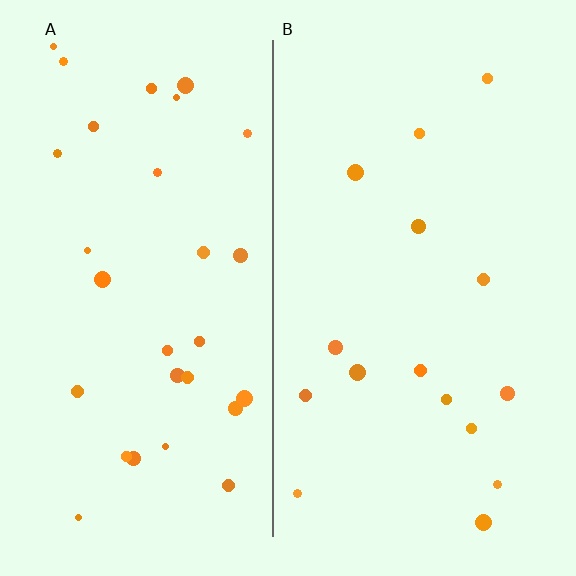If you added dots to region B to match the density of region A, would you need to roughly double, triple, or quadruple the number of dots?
Approximately double.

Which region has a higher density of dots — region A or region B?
A (the left).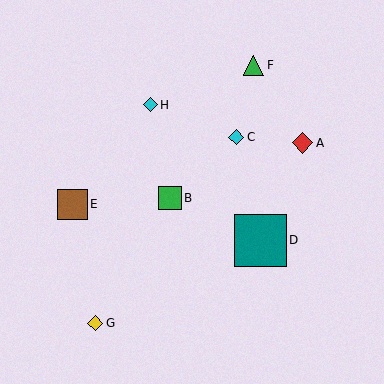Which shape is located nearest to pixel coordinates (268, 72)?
The green triangle (labeled F) at (254, 65) is nearest to that location.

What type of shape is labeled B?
Shape B is a green square.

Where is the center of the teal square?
The center of the teal square is at (260, 241).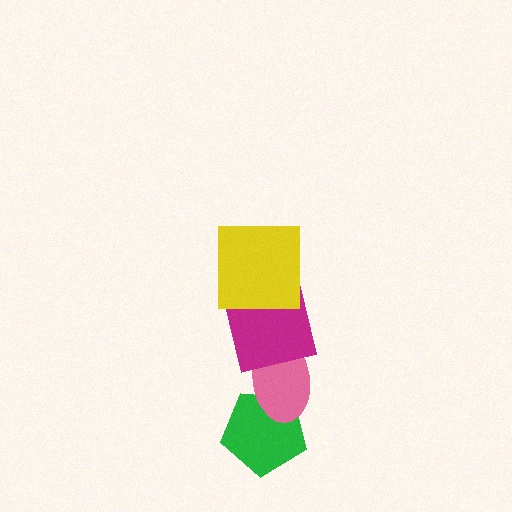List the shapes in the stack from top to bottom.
From top to bottom: the yellow square, the magenta square, the pink ellipse, the green pentagon.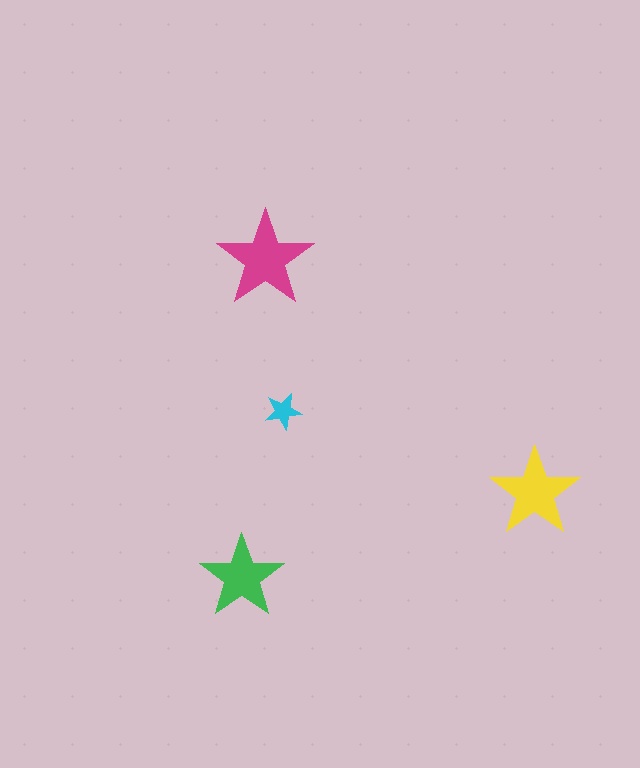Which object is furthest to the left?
The green star is leftmost.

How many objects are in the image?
There are 4 objects in the image.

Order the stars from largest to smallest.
the magenta one, the yellow one, the green one, the cyan one.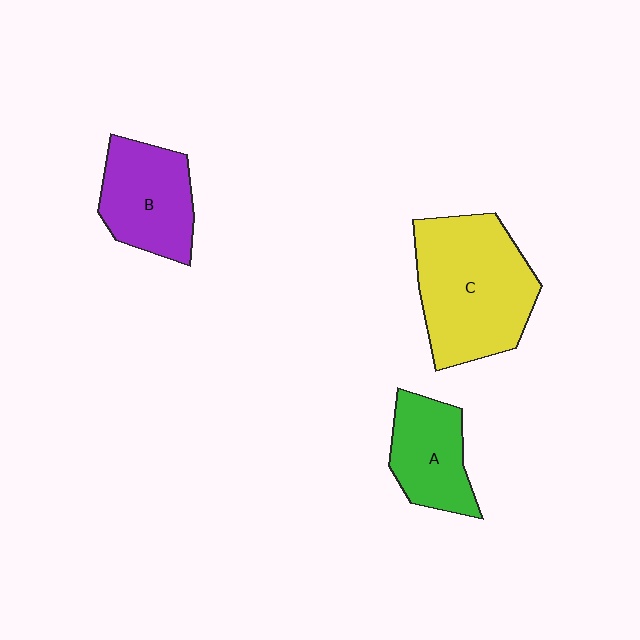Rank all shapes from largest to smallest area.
From largest to smallest: C (yellow), B (purple), A (green).